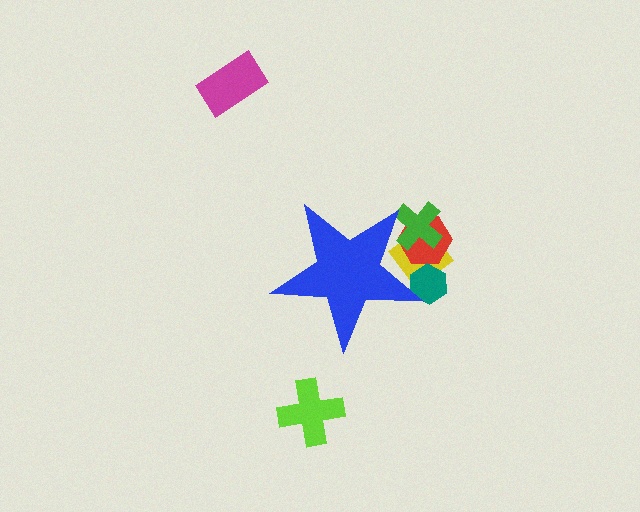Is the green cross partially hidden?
Yes, the green cross is partially hidden behind the blue star.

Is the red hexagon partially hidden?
Yes, the red hexagon is partially hidden behind the blue star.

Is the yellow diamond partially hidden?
Yes, the yellow diamond is partially hidden behind the blue star.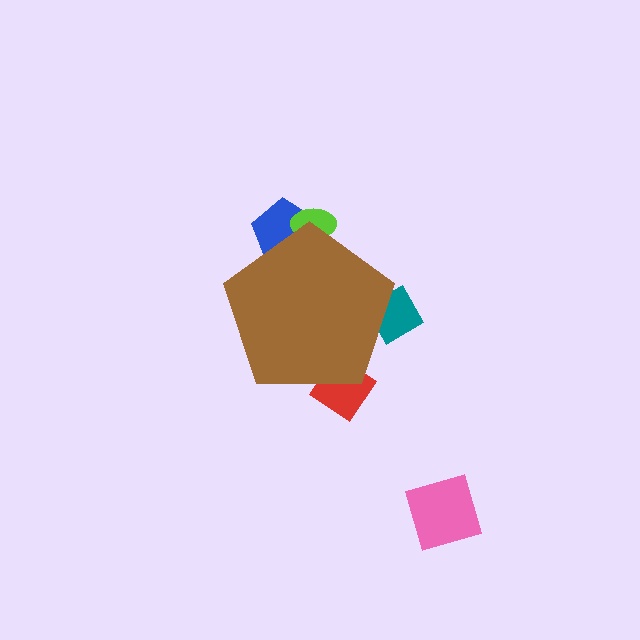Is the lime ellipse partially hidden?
Yes, the lime ellipse is partially hidden behind the brown pentagon.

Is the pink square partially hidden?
No, the pink square is fully visible.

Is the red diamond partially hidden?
Yes, the red diamond is partially hidden behind the brown pentagon.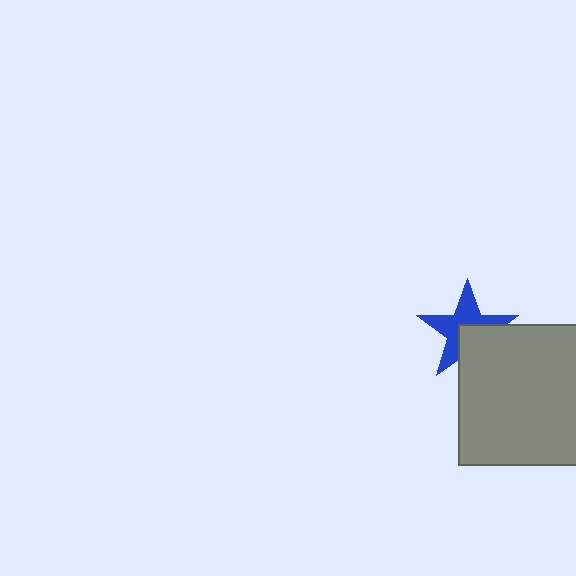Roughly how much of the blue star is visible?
About half of it is visible (roughly 58%).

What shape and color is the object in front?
The object in front is a gray square.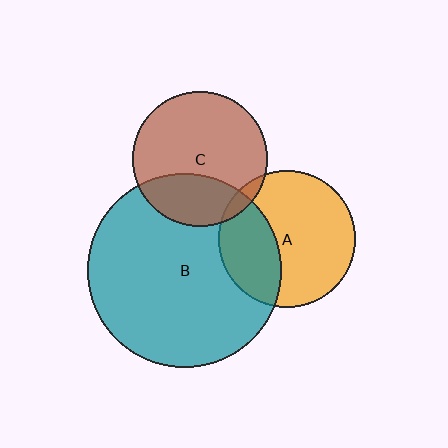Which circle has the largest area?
Circle B (teal).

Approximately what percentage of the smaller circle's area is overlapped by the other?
Approximately 5%.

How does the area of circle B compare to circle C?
Approximately 2.1 times.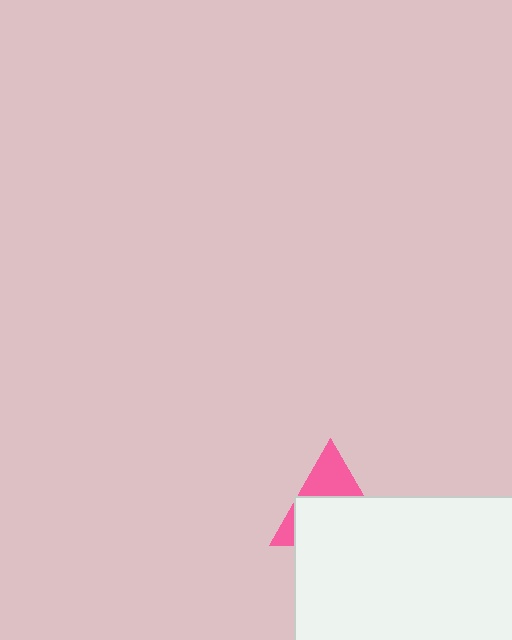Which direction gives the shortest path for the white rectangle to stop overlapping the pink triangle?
Moving down gives the shortest separation.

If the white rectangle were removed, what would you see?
You would see the complete pink triangle.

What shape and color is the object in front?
The object in front is a white rectangle.